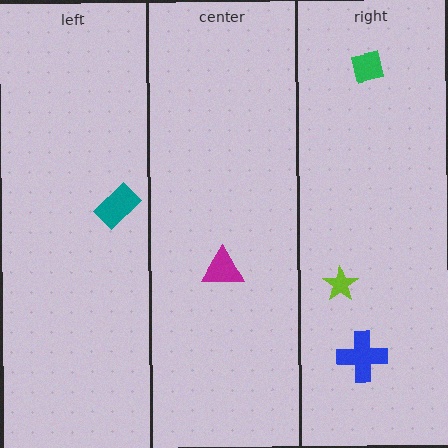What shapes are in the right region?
The green square, the blue cross, the lime star.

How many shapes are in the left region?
1.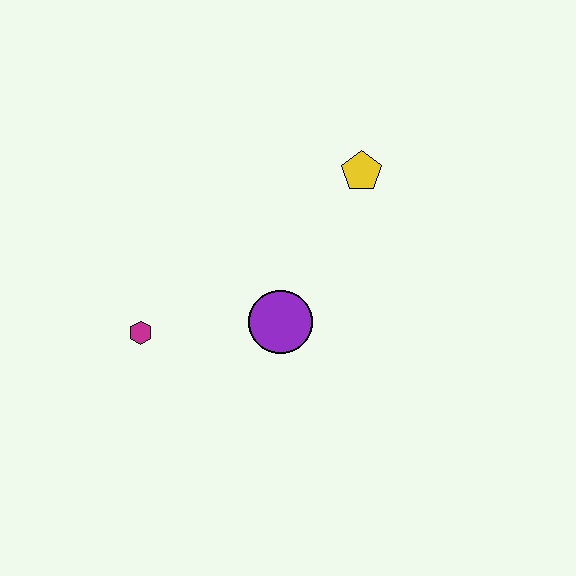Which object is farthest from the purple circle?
The yellow pentagon is farthest from the purple circle.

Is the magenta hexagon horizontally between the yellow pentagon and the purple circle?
No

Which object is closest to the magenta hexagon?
The purple circle is closest to the magenta hexagon.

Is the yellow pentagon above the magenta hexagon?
Yes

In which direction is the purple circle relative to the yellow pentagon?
The purple circle is below the yellow pentagon.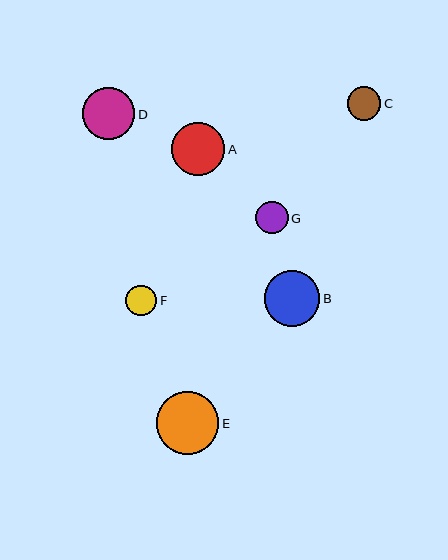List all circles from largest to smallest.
From largest to smallest: E, B, A, D, C, G, F.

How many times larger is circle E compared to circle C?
Circle E is approximately 1.8 times the size of circle C.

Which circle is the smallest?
Circle F is the smallest with a size of approximately 31 pixels.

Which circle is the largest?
Circle E is the largest with a size of approximately 62 pixels.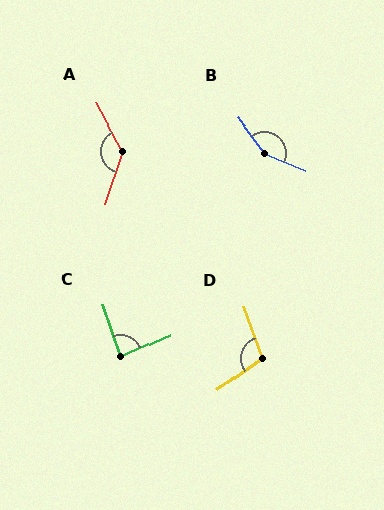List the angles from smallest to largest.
C (85°), D (106°), A (134°), B (148°).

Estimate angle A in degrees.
Approximately 134 degrees.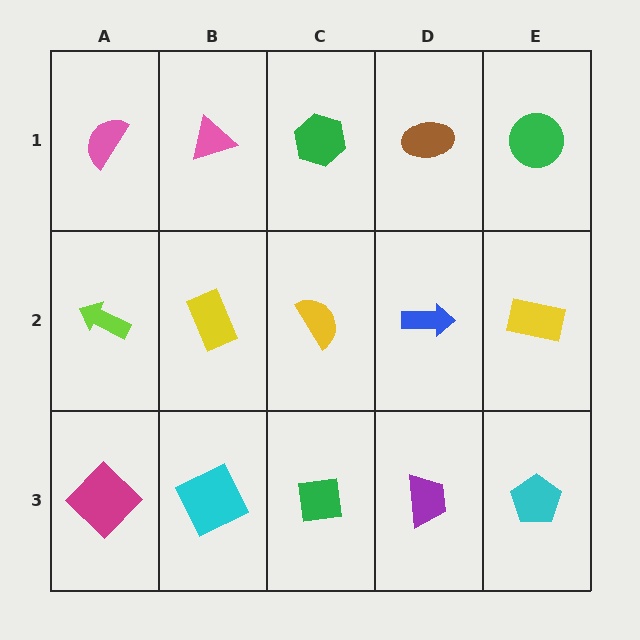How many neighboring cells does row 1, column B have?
3.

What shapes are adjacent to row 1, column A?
A lime arrow (row 2, column A), a pink triangle (row 1, column B).